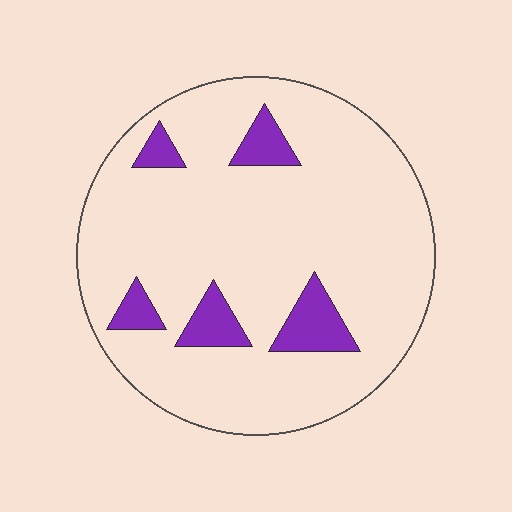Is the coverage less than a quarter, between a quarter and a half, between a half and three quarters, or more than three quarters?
Less than a quarter.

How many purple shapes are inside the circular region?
5.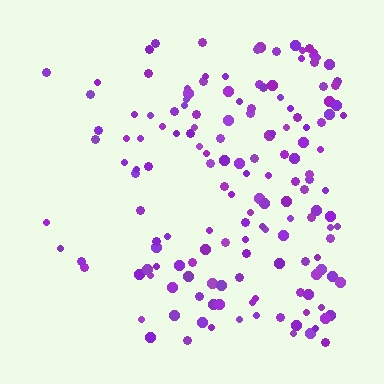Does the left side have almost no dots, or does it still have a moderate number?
Still a moderate number, just noticeably fewer than the right.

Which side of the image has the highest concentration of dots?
The right.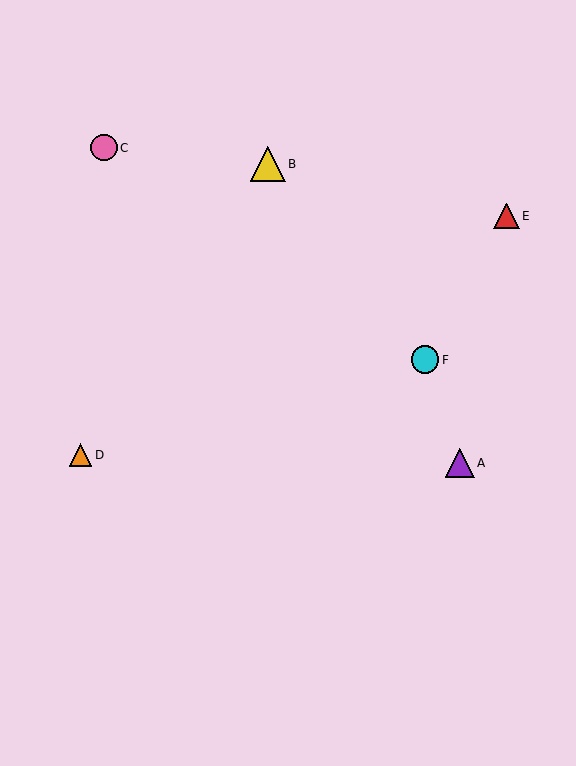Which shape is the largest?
The yellow triangle (labeled B) is the largest.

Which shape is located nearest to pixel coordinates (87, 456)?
The orange triangle (labeled D) at (81, 455) is nearest to that location.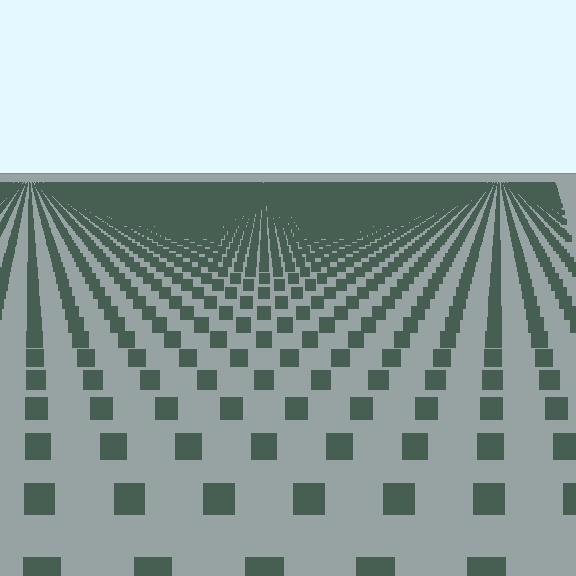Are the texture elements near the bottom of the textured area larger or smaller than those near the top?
Larger. Near the bottom, elements are closer to the viewer and appear at a bigger on-screen size.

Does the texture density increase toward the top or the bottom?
Density increases toward the top.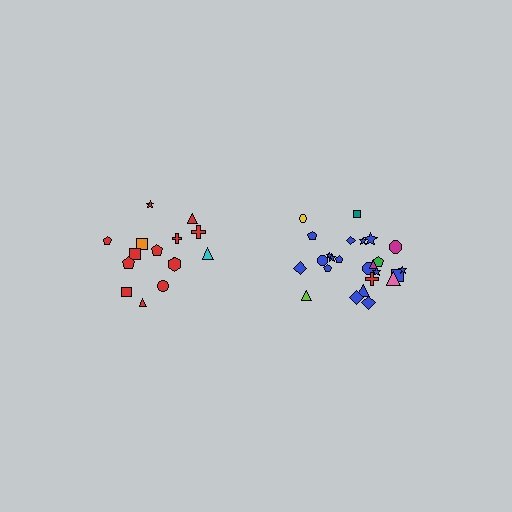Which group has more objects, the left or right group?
The right group.